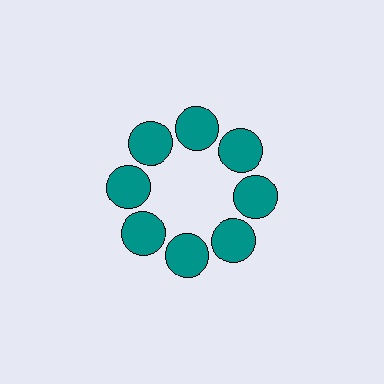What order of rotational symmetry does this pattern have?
This pattern has 8-fold rotational symmetry.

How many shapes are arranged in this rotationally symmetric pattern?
There are 8 shapes, arranged in 8 groups of 1.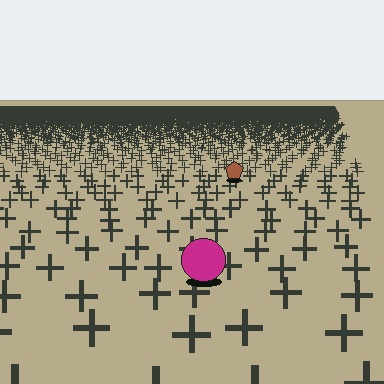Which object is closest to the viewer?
The magenta circle is closest. The texture marks near it are larger and more spread out.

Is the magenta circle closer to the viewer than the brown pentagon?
Yes. The magenta circle is closer — you can tell from the texture gradient: the ground texture is coarser near it.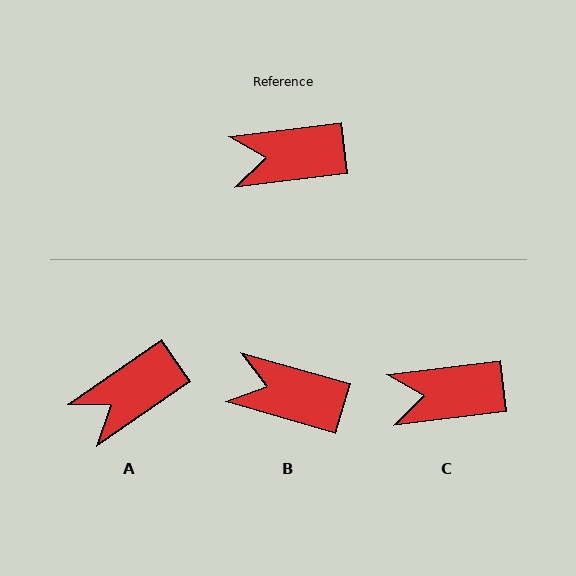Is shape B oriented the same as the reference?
No, it is off by about 23 degrees.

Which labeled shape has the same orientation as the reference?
C.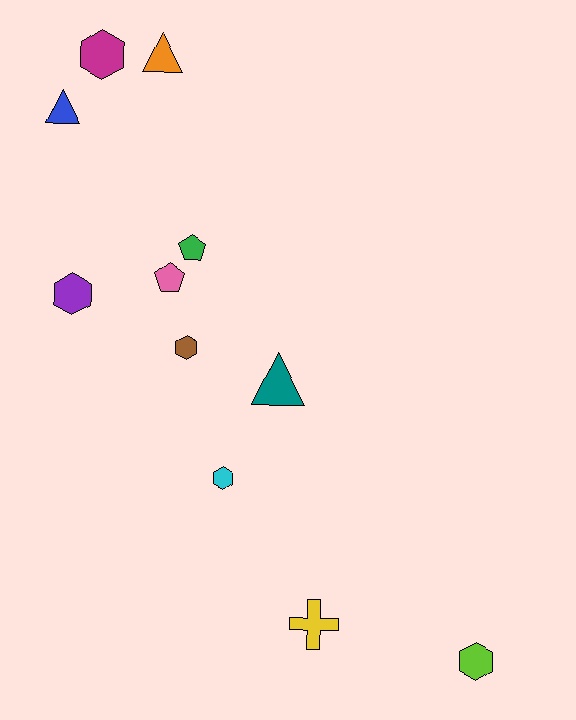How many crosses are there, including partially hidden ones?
There is 1 cross.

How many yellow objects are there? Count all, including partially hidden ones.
There is 1 yellow object.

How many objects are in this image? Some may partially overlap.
There are 11 objects.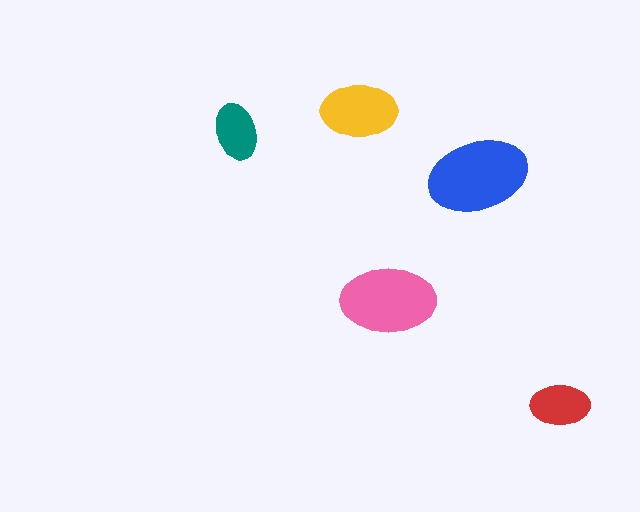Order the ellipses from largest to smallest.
the blue one, the pink one, the yellow one, the red one, the teal one.